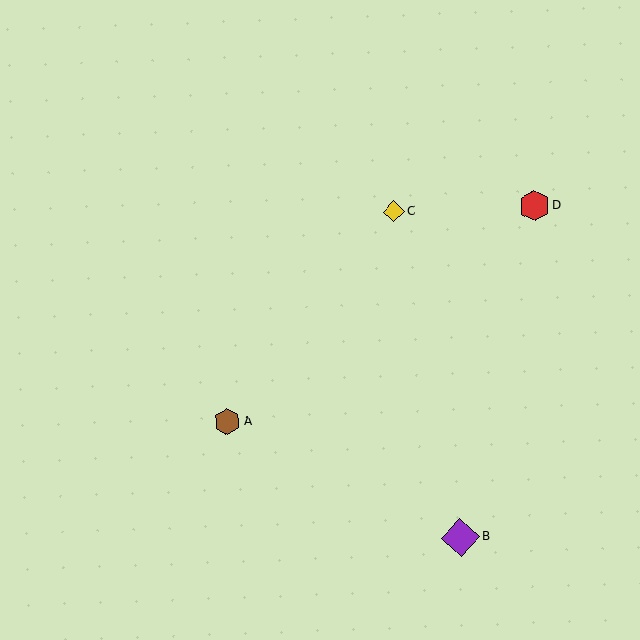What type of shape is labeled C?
Shape C is a yellow diamond.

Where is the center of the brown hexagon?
The center of the brown hexagon is at (227, 422).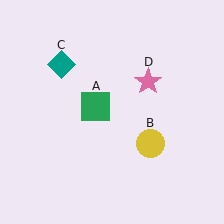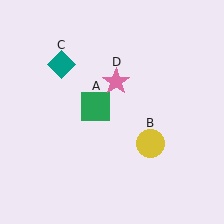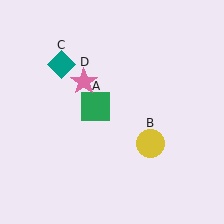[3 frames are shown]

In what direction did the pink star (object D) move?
The pink star (object D) moved left.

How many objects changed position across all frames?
1 object changed position: pink star (object D).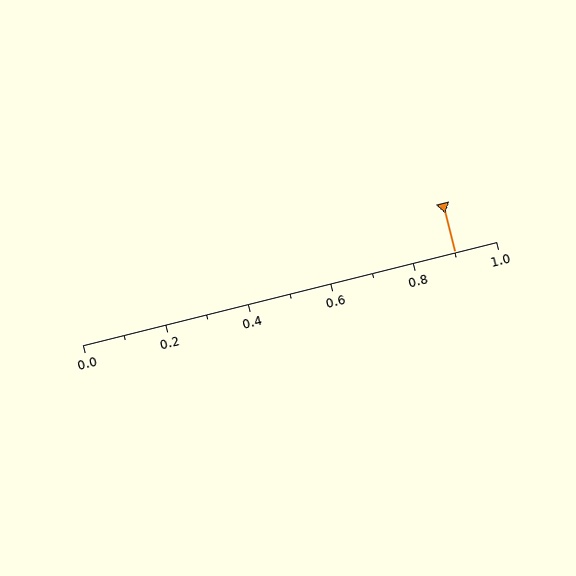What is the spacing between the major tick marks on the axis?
The major ticks are spaced 0.2 apart.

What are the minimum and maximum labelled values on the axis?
The axis runs from 0.0 to 1.0.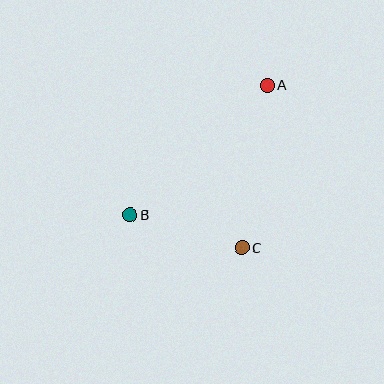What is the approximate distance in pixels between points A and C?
The distance between A and C is approximately 164 pixels.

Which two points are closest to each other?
Points B and C are closest to each other.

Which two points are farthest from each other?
Points A and B are farthest from each other.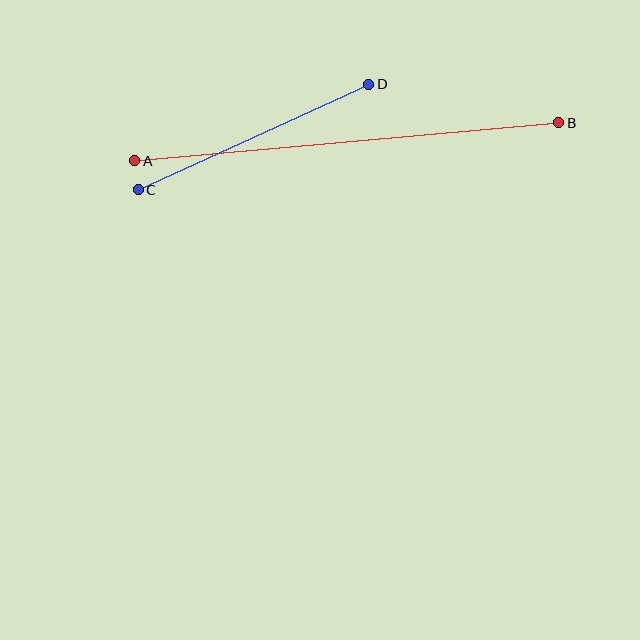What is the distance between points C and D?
The distance is approximately 253 pixels.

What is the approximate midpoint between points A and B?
The midpoint is at approximately (347, 142) pixels.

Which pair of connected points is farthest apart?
Points A and B are farthest apart.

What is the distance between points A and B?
The distance is approximately 426 pixels.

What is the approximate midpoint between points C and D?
The midpoint is at approximately (253, 137) pixels.